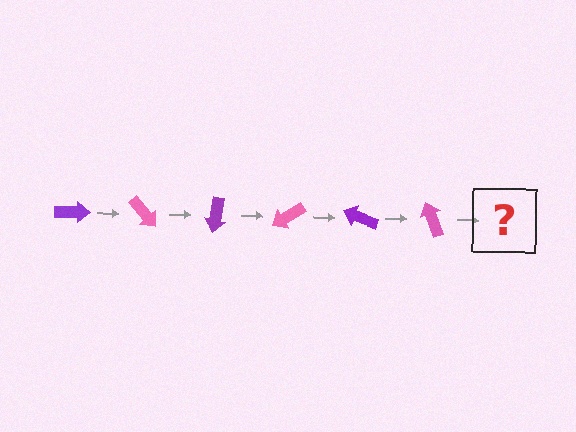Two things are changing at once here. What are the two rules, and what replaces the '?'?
The two rules are that it rotates 50 degrees each step and the color cycles through purple and pink. The '?' should be a purple arrow, rotated 300 degrees from the start.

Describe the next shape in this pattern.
It should be a purple arrow, rotated 300 degrees from the start.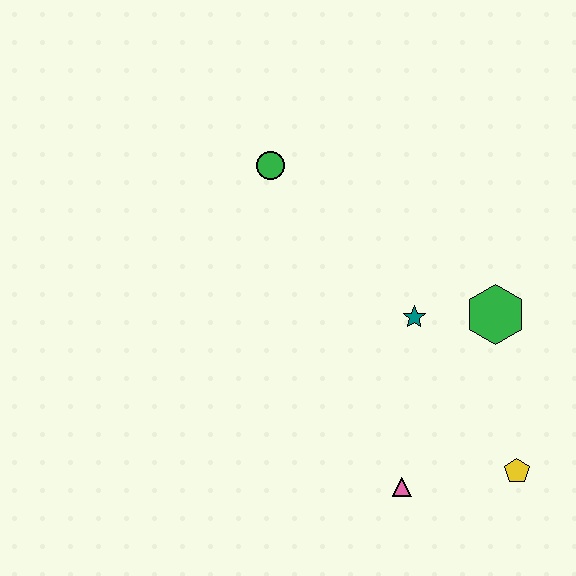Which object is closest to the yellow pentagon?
The pink triangle is closest to the yellow pentagon.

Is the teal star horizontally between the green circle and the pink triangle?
No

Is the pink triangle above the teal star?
No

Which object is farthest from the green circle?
The yellow pentagon is farthest from the green circle.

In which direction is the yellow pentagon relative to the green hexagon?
The yellow pentagon is below the green hexagon.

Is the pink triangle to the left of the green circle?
No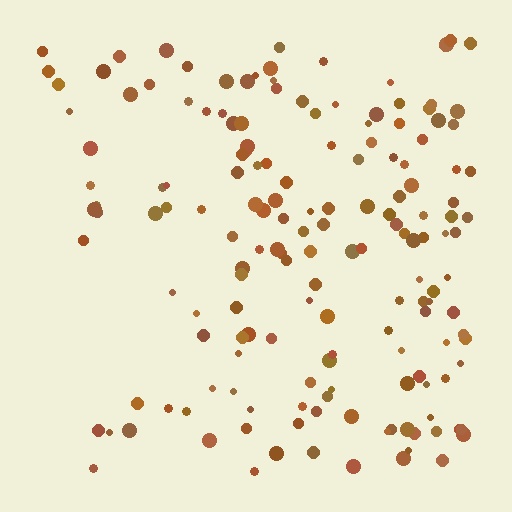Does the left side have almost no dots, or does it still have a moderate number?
Still a moderate number, just noticeably fewer than the right.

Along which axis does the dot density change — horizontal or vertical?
Horizontal.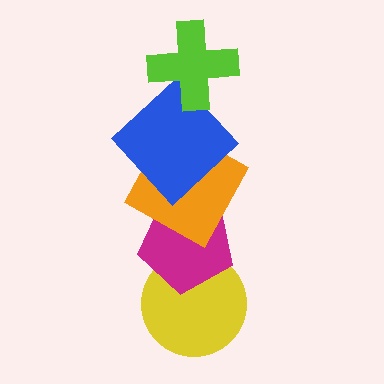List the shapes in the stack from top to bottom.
From top to bottom: the lime cross, the blue diamond, the orange square, the magenta pentagon, the yellow circle.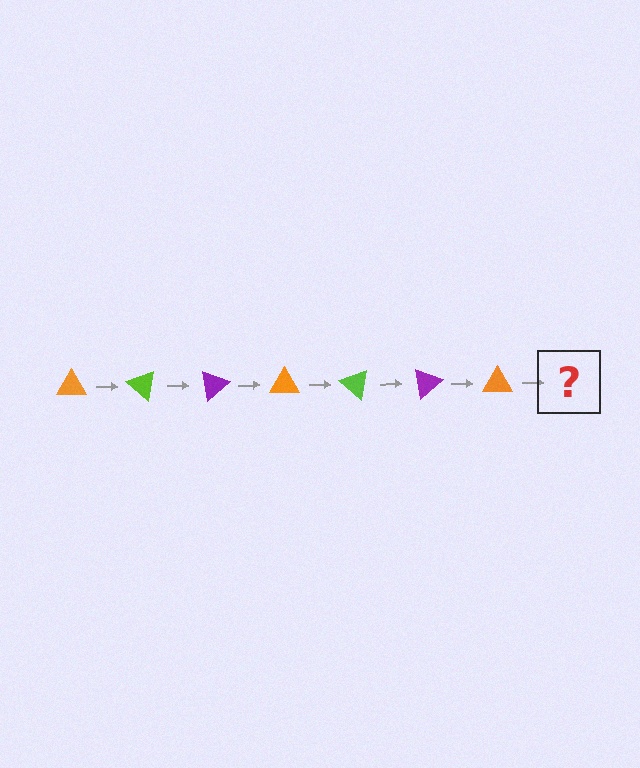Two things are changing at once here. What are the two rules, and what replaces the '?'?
The two rules are that it rotates 40 degrees each step and the color cycles through orange, lime, and purple. The '?' should be a lime triangle, rotated 280 degrees from the start.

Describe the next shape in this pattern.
It should be a lime triangle, rotated 280 degrees from the start.